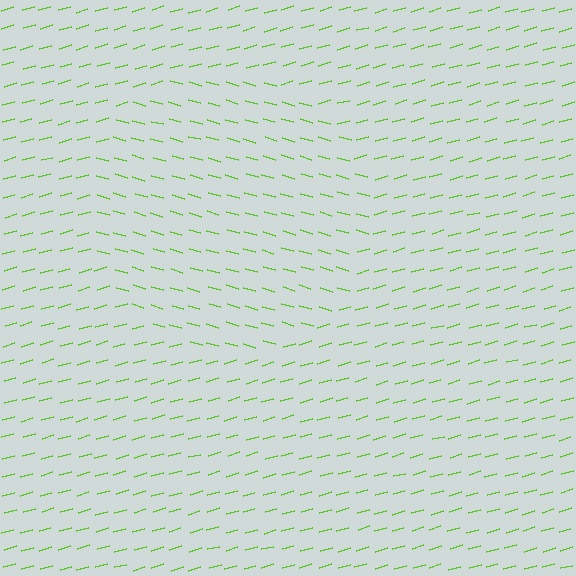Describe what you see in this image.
The image is filled with small lime line segments. A circle region in the image has lines oriented differently from the surrounding lines, creating a visible texture boundary.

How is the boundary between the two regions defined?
The boundary is defined purely by a change in line orientation (approximately 32 degrees difference). All lines are the same color and thickness.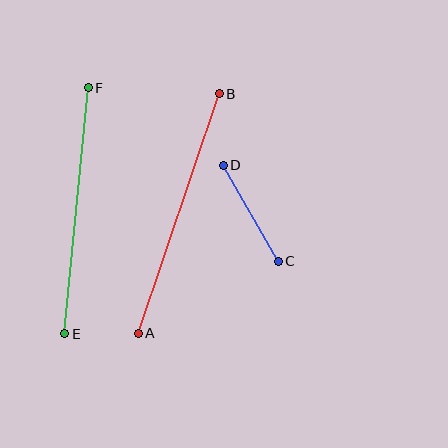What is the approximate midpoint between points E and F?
The midpoint is at approximately (77, 211) pixels.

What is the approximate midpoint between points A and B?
The midpoint is at approximately (179, 213) pixels.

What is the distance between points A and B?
The distance is approximately 253 pixels.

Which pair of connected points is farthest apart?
Points A and B are farthest apart.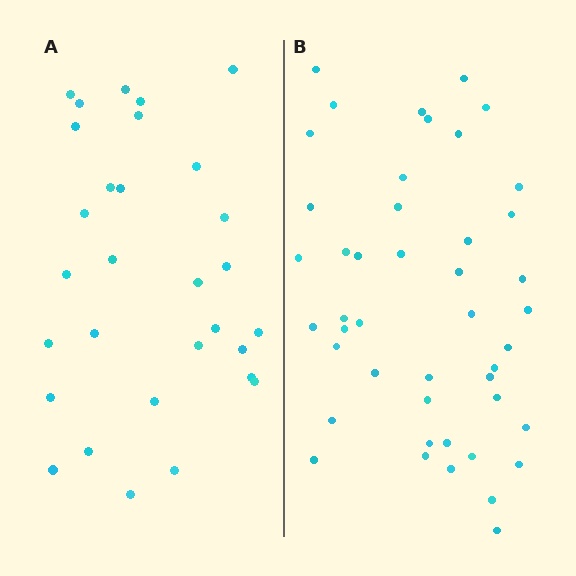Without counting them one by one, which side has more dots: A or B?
Region B (the right region) has more dots.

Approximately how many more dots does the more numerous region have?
Region B has approximately 15 more dots than region A.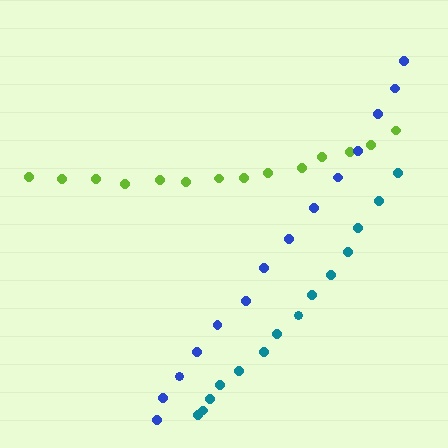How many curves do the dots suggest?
There are 3 distinct paths.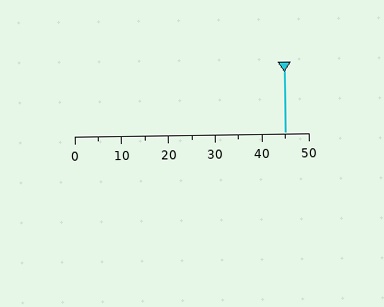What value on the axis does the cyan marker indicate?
The marker indicates approximately 45.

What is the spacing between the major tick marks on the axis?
The major ticks are spaced 10 apart.